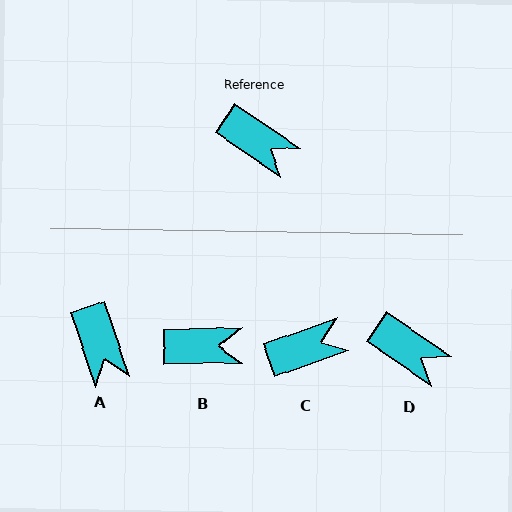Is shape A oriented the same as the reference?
No, it is off by about 37 degrees.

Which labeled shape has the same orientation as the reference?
D.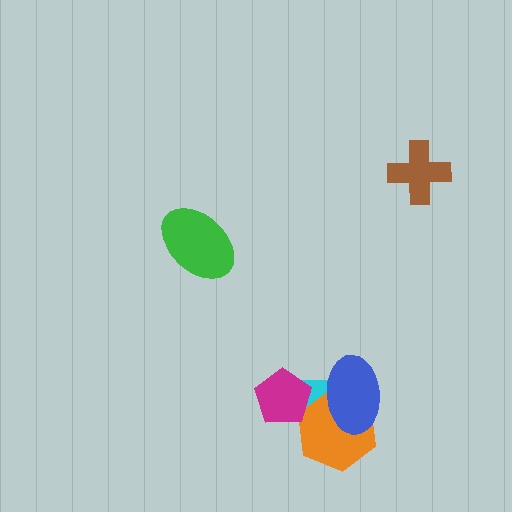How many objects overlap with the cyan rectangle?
3 objects overlap with the cyan rectangle.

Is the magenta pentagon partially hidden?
No, no other shape covers it.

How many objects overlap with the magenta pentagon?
2 objects overlap with the magenta pentagon.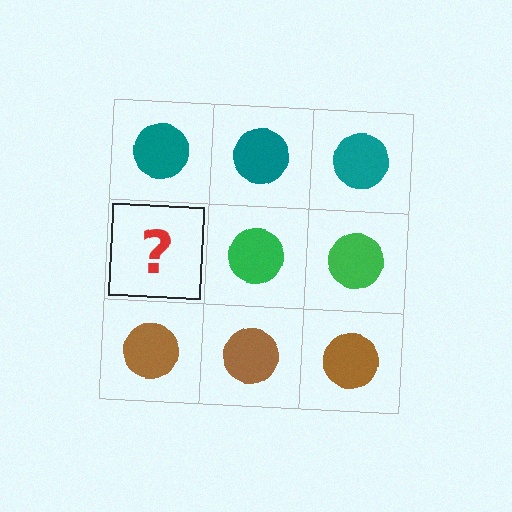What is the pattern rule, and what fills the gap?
The rule is that each row has a consistent color. The gap should be filled with a green circle.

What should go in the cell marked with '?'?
The missing cell should contain a green circle.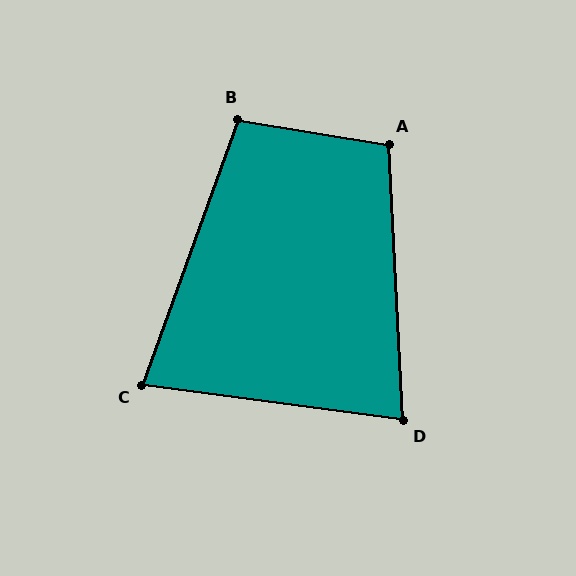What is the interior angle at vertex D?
Approximately 80 degrees (acute).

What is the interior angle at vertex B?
Approximately 100 degrees (obtuse).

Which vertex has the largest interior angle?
A, at approximately 102 degrees.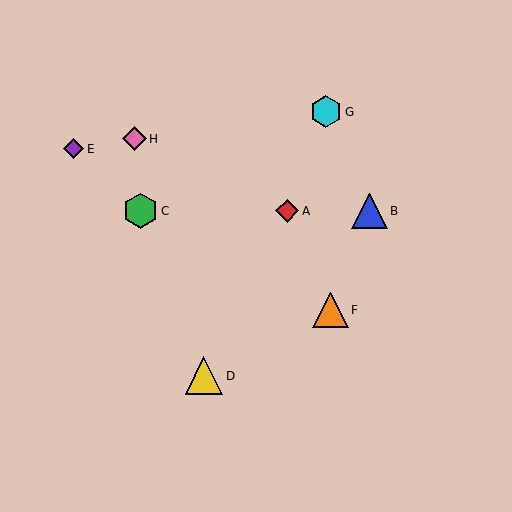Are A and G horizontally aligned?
No, A is at y≈211 and G is at y≈112.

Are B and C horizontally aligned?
Yes, both are at y≈211.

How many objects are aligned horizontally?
3 objects (A, B, C) are aligned horizontally.